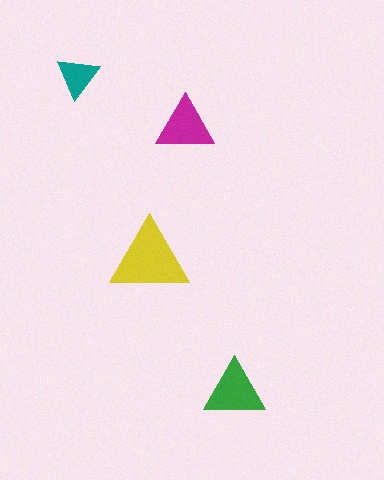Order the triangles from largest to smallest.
the yellow one, the green one, the magenta one, the teal one.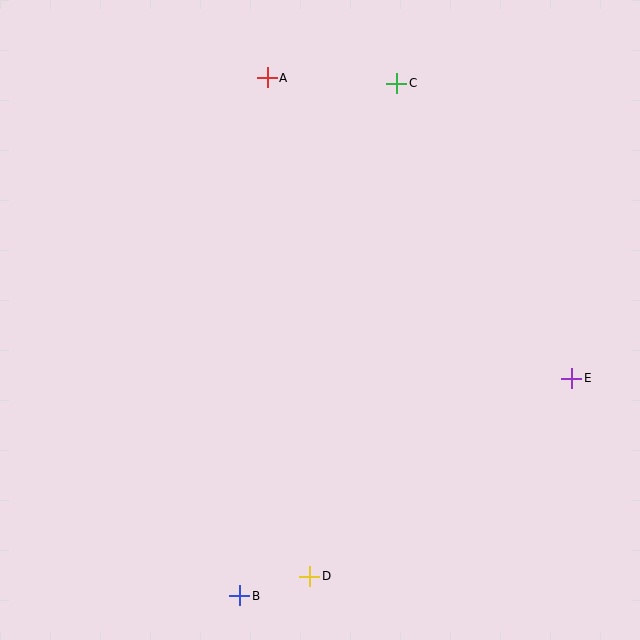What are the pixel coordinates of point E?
Point E is at (572, 378).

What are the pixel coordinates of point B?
Point B is at (240, 596).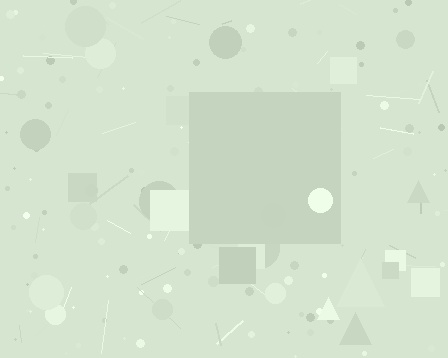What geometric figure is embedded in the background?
A square is embedded in the background.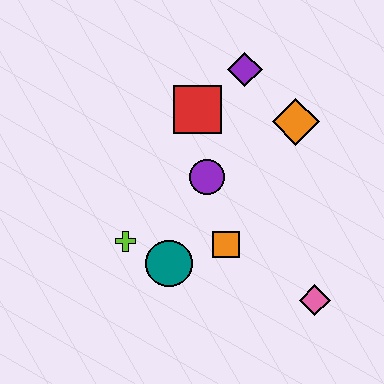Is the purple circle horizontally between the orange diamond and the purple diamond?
No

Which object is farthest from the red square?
The pink diamond is farthest from the red square.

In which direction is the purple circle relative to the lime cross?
The purple circle is to the right of the lime cross.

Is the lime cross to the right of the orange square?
No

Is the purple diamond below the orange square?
No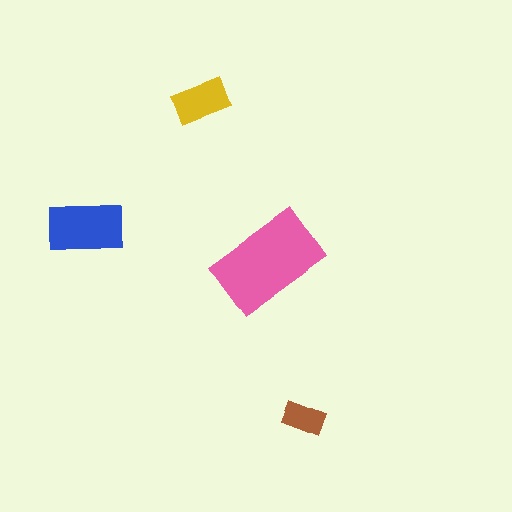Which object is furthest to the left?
The blue rectangle is leftmost.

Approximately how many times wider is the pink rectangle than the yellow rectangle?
About 2 times wider.